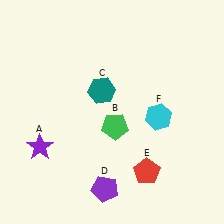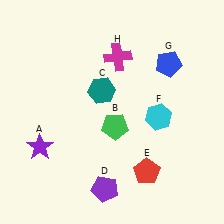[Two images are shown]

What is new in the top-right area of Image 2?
A blue pentagon (G) was added in the top-right area of Image 2.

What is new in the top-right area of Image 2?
A magenta cross (H) was added in the top-right area of Image 2.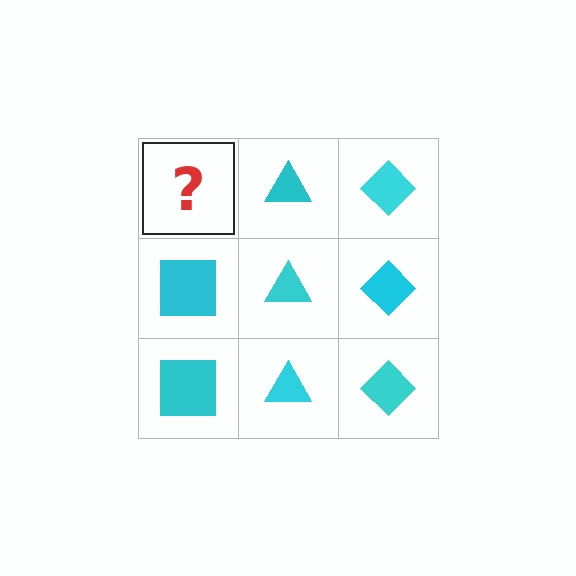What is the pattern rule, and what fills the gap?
The rule is that each column has a consistent shape. The gap should be filled with a cyan square.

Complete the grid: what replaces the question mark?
The question mark should be replaced with a cyan square.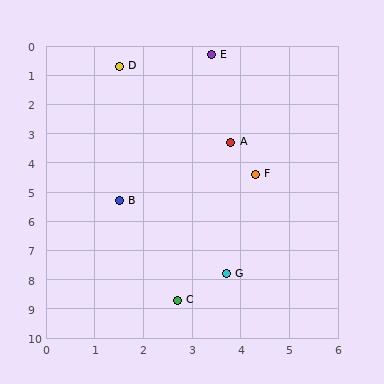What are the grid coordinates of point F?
Point F is at approximately (4.3, 4.4).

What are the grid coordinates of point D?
Point D is at approximately (1.5, 0.7).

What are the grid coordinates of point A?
Point A is at approximately (3.8, 3.3).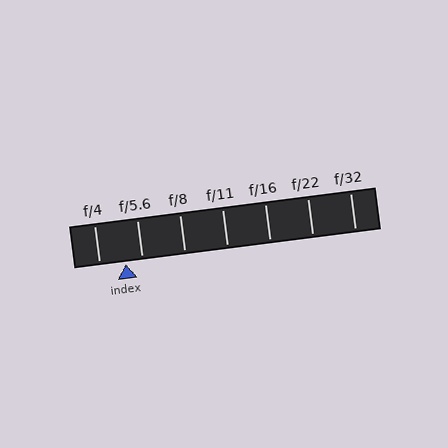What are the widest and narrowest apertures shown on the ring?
The widest aperture shown is f/4 and the narrowest is f/32.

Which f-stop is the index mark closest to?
The index mark is closest to f/5.6.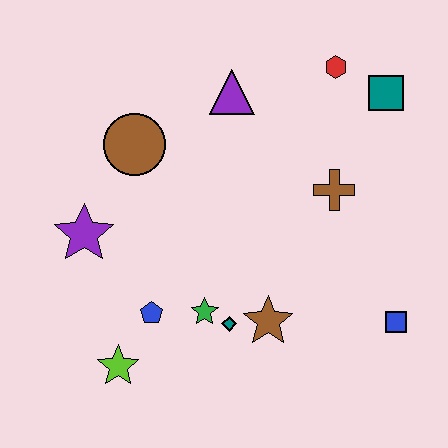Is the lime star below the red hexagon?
Yes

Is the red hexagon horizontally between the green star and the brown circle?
No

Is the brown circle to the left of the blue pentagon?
Yes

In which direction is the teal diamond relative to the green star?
The teal diamond is to the right of the green star.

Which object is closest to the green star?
The teal diamond is closest to the green star.